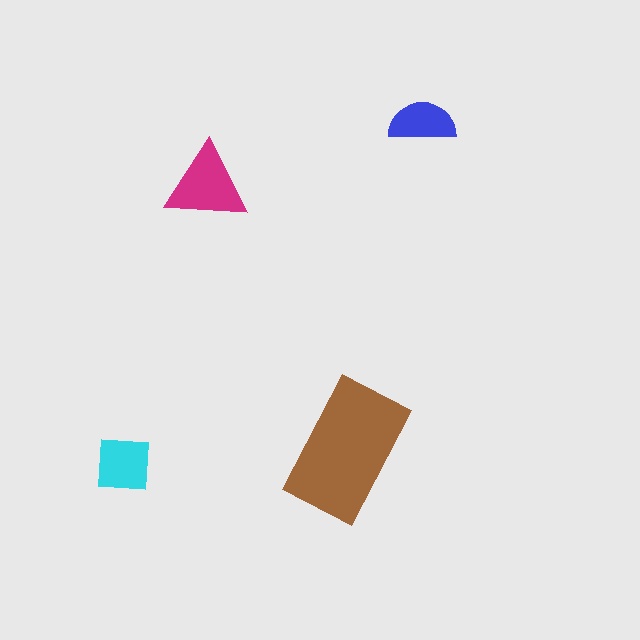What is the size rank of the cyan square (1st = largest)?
3rd.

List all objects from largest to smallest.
The brown rectangle, the magenta triangle, the cyan square, the blue semicircle.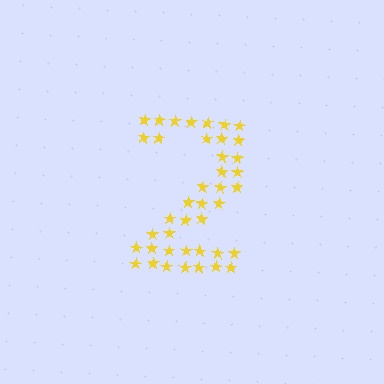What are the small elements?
The small elements are stars.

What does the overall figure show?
The overall figure shows the digit 2.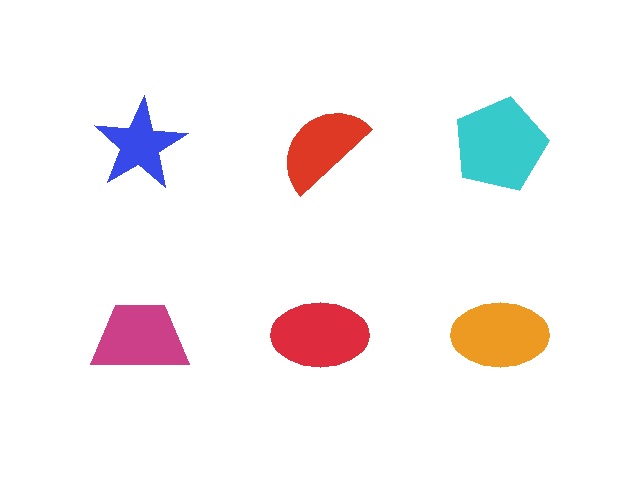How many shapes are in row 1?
3 shapes.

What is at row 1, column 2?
A red semicircle.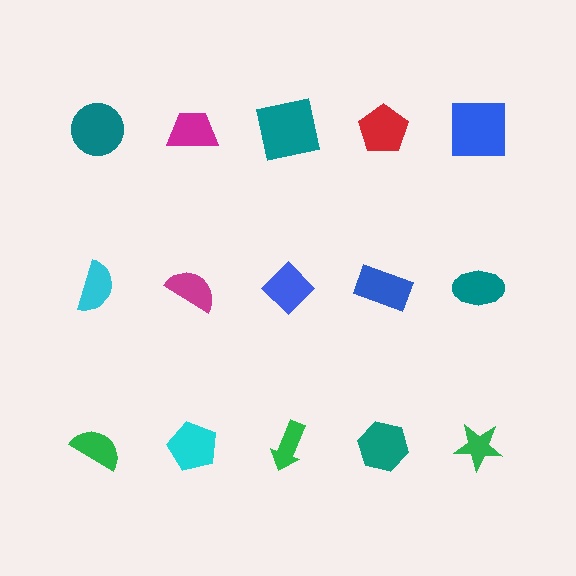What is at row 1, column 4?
A red pentagon.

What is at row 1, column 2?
A magenta trapezoid.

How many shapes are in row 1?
5 shapes.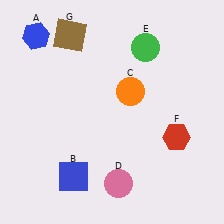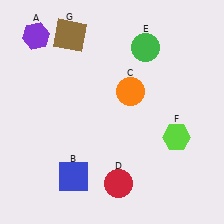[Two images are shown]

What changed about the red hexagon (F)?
In Image 1, F is red. In Image 2, it changed to lime.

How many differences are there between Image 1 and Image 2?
There are 3 differences between the two images.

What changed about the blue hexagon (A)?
In Image 1, A is blue. In Image 2, it changed to purple.